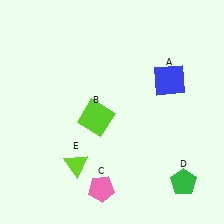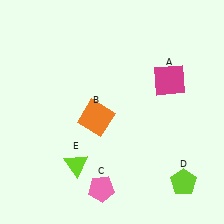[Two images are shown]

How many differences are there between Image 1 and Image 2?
There are 3 differences between the two images.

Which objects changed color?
A changed from blue to magenta. B changed from lime to orange. D changed from green to lime.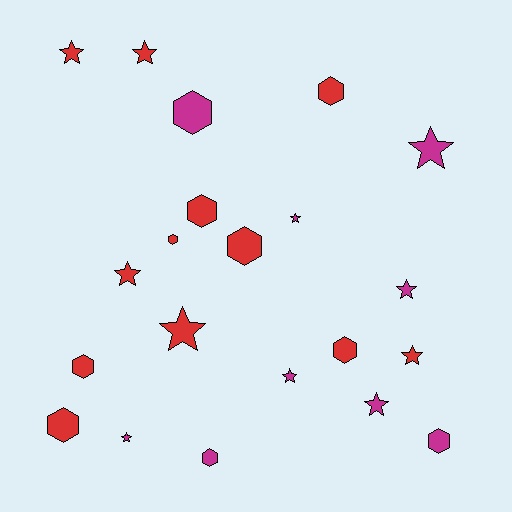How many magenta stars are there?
There are 6 magenta stars.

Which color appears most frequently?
Red, with 12 objects.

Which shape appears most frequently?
Star, with 11 objects.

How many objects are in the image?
There are 21 objects.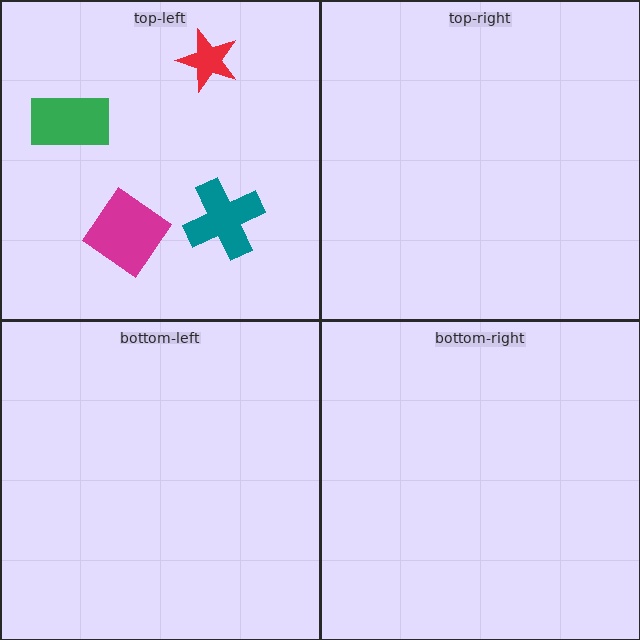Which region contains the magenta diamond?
The top-left region.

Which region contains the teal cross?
The top-left region.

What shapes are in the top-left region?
The teal cross, the magenta diamond, the red star, the green rectangle.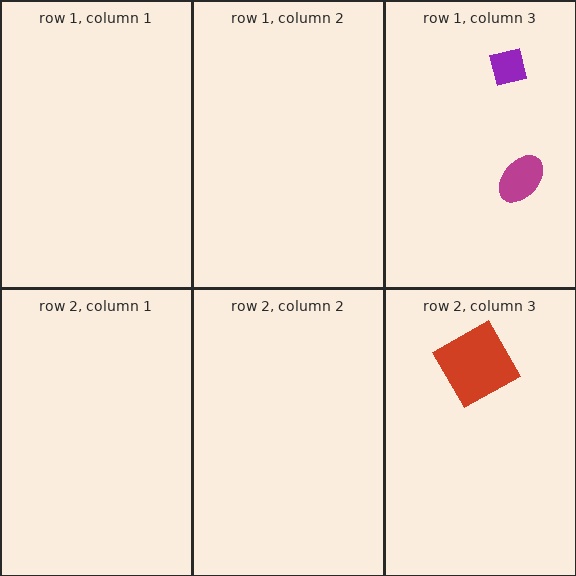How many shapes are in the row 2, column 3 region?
1.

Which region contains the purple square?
The row 1, column 3 region.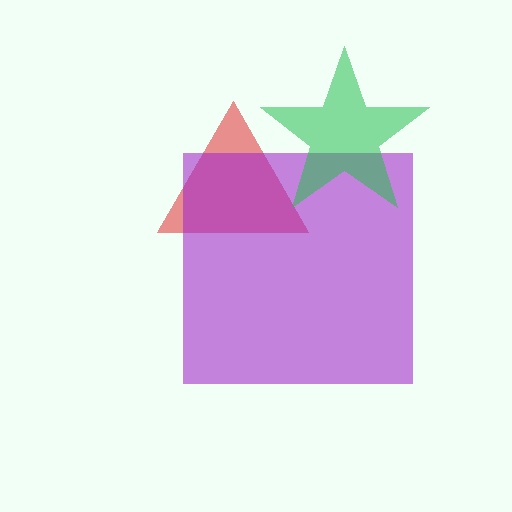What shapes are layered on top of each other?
The layered shapes are: a red triangle, a purple square, a green star.